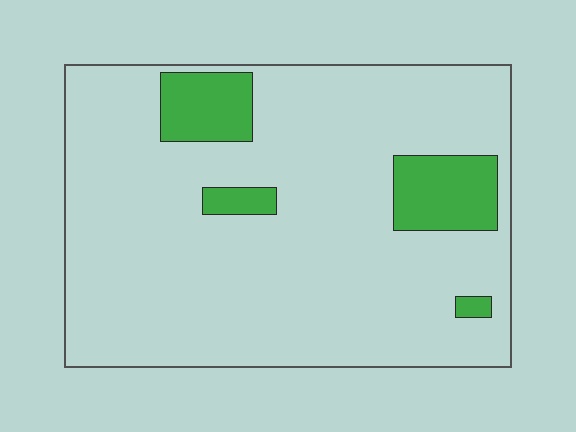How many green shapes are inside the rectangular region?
4.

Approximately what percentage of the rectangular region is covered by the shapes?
Approximately 15%.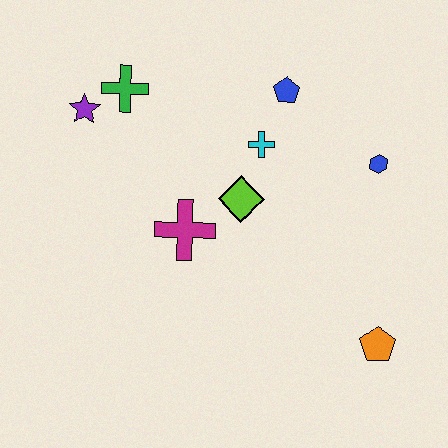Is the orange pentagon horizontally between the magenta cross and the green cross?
No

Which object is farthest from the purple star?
The orange pentagon is farthest from the purple star.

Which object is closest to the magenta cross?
The lime diamond is closest to the magenta cross.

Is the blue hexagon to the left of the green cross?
No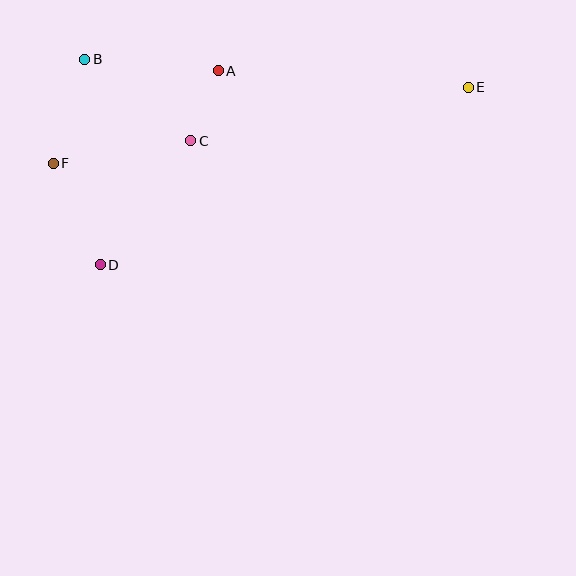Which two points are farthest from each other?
Points E and F are farthest from each other.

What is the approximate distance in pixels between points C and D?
The distance between C and D is approximately 154 pixels.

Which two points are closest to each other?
Points A and C are closest to each other.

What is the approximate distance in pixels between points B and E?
The distance between B and E is approximately 385 pixels.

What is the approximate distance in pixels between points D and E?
The distance between D and E is approximately 408 pixels.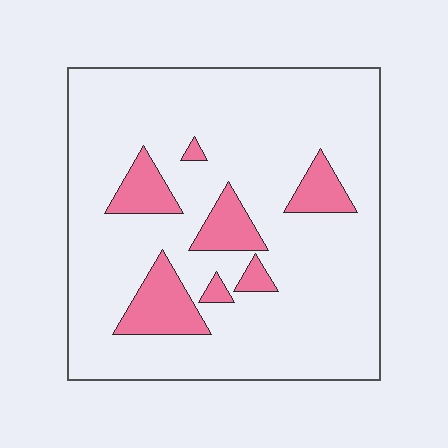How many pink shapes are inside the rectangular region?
7.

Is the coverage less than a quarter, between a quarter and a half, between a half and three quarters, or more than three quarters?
Less than a quarter.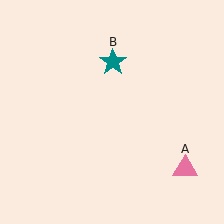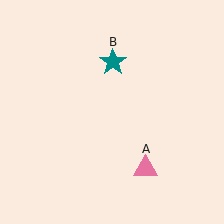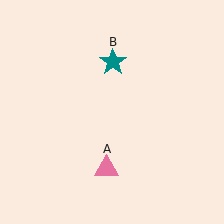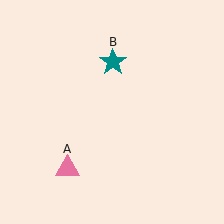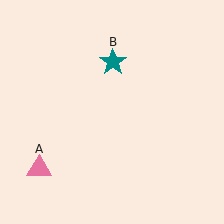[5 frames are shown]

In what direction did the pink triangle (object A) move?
The pink triangle (object A) moved left.